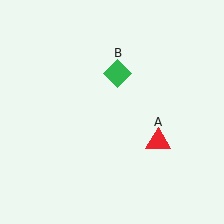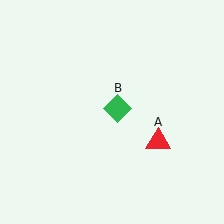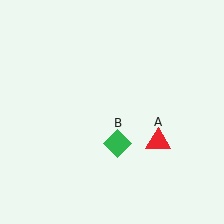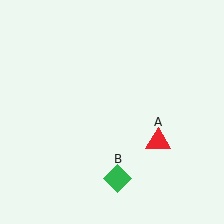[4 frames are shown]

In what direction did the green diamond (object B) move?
The green diamond (object B) moved down.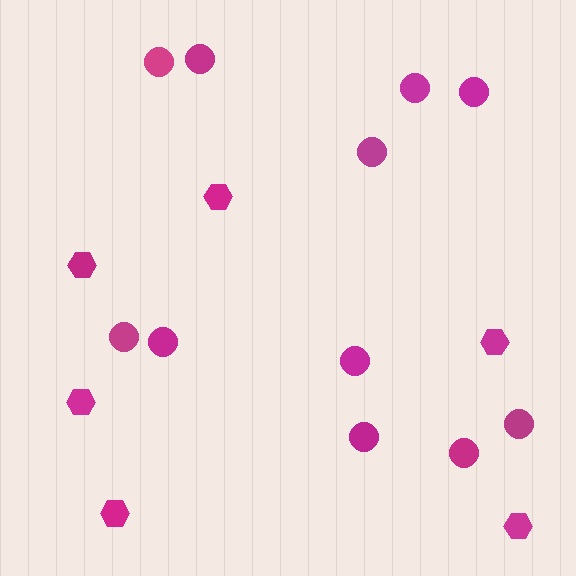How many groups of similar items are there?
There are 2 groups: one group of hexagons (6) and one group of circles (11).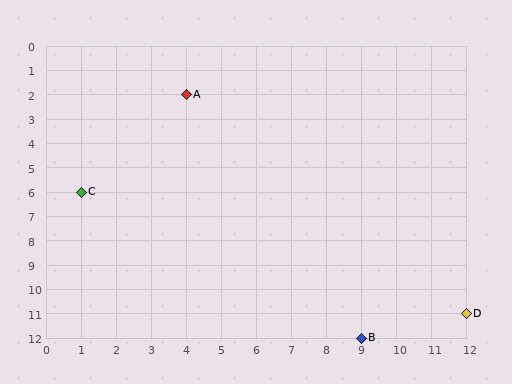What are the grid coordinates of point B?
Point B is at grid coordinates (9, 12).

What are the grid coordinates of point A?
Point A is at grid coordinates (4, 2).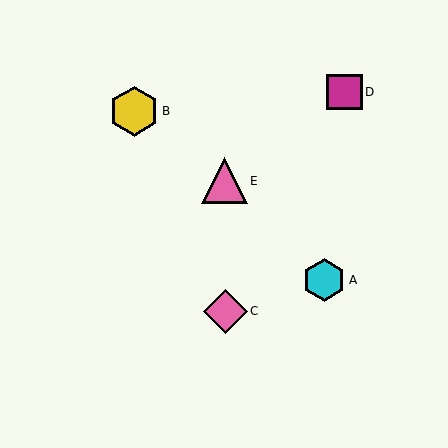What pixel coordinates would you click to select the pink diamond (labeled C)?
Click at (225, 311) to select the pink diamond C.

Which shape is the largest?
The yellow hexagon (labeled B) is the largest.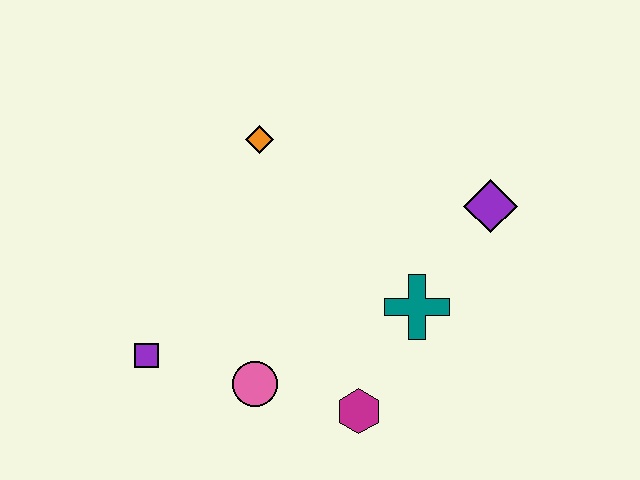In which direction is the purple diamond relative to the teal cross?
The purple diamond is above the teal cross.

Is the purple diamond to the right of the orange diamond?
Yes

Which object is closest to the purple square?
The pink circle is closest to the purple square.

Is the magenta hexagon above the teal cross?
No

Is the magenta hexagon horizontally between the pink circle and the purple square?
No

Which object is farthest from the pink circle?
The purple diamond is farthest from the pink circle.